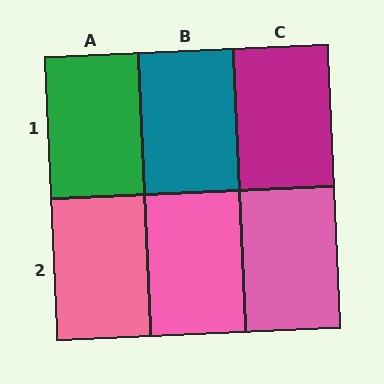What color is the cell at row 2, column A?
Pink.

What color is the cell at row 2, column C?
Pink.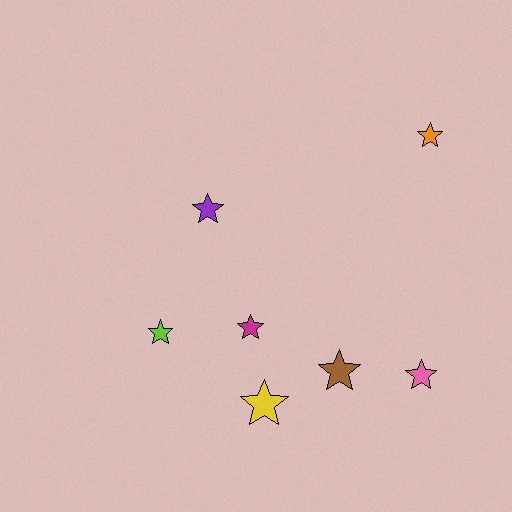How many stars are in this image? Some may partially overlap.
There are 7 stars.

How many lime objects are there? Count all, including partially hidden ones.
There is 1 lime object.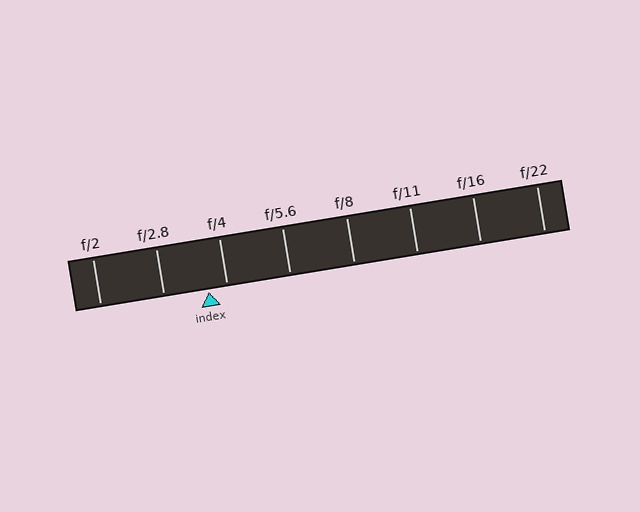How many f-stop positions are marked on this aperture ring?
There are 8 f-stop positions marked.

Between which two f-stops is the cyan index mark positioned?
The index mark is between f/2.8 and f/4.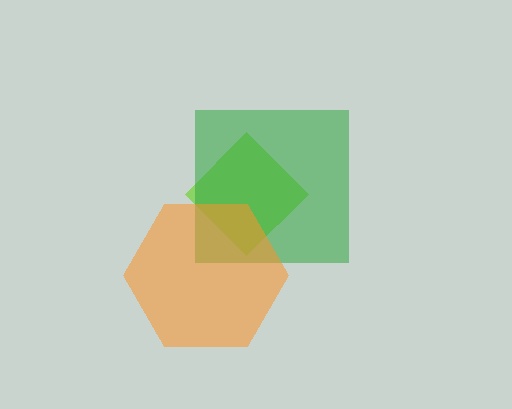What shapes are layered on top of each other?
The layered shapes are: a lime diamond, a green square, an orange hexagon.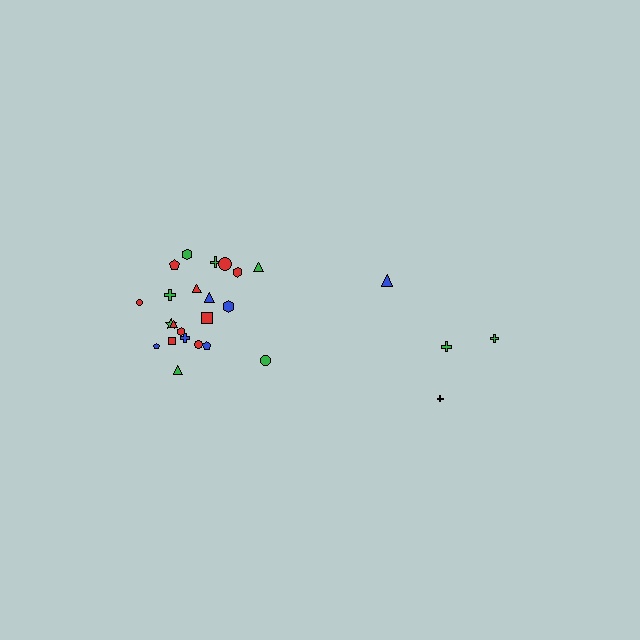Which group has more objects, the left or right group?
The left group.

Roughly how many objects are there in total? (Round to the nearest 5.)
Roughly 25 objects in total.